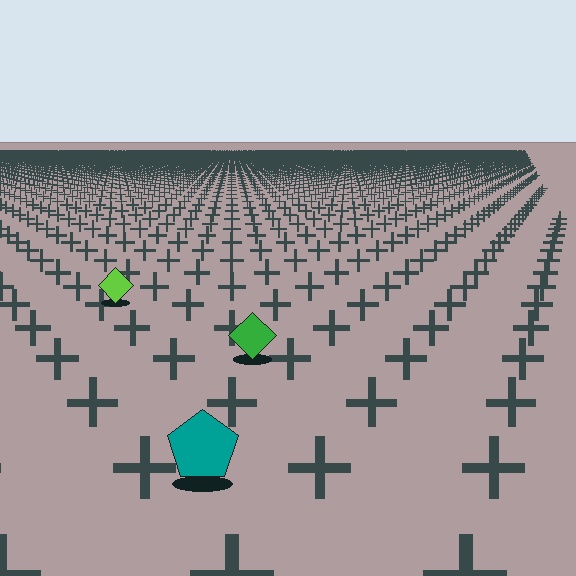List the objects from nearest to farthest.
From nearest to farthest: the teal pentagon, the green diamond, the lime diamond.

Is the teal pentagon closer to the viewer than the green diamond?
Yes. The teal pentagon is closer — you can tell from the texture gradient: the ground texture is coarser near it.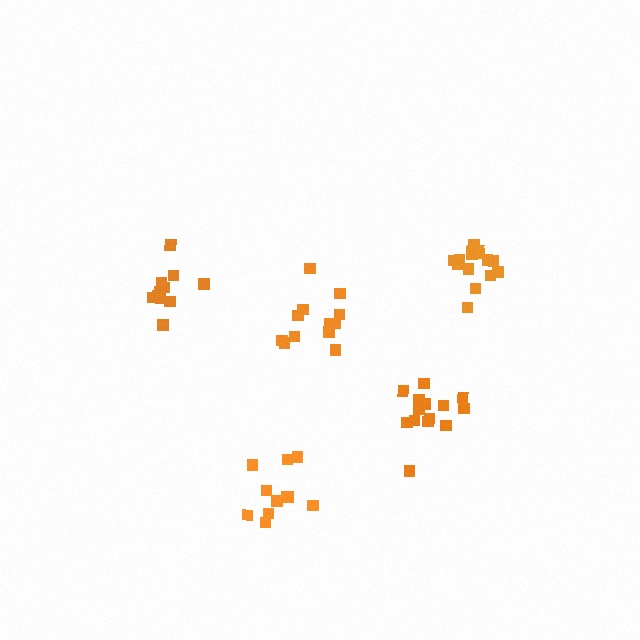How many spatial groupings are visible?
There are 5 spatial groupings.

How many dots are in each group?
Group 1: 12 dots, Group 2: 11 dots, Group 3: 13 dots, Group 4: 15 dots, Group 5: 15 dots (66 total).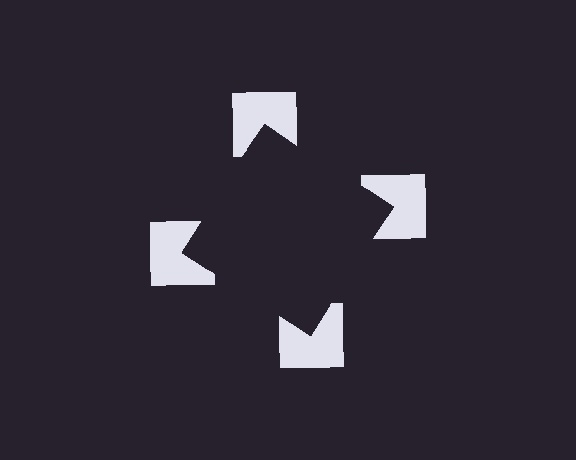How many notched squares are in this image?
There are 4 — one at each vertex of the illusory square.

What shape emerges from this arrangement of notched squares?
An illusory square — its edges are inferred from the aligned wedge cuts in the notched squares, not physically drawn.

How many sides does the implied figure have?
4 sides.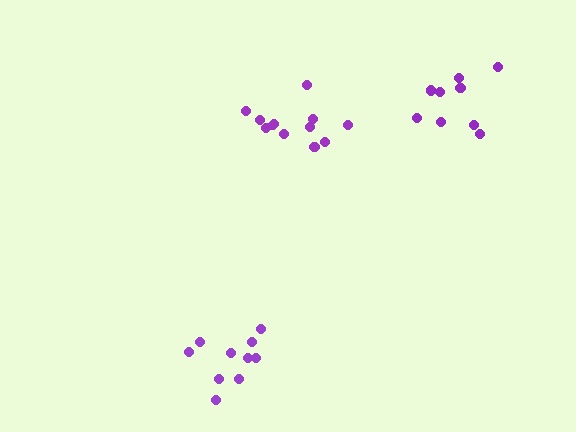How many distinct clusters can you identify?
There are 3 distinct clusters.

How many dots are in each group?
Group 1: 9 dots, Group 2: 12 dots, Group 3: 10 dots (31 total).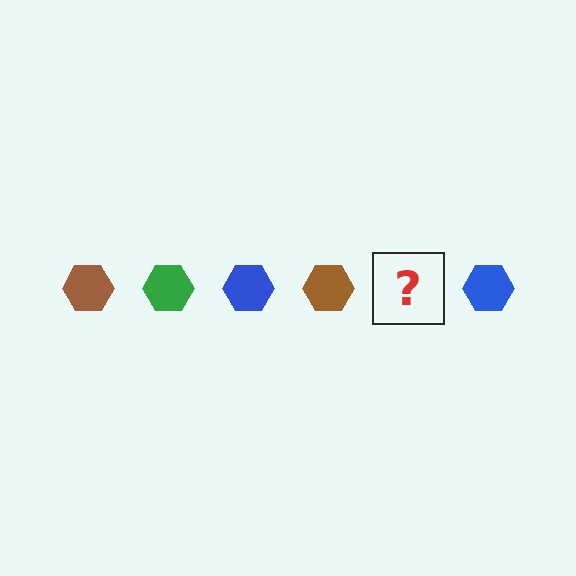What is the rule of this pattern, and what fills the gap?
The rule is that the pattern cycles through brown, green, blue hexagons. The gap should be filled with a green hexagon.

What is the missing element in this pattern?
The missing element is a green hexagon.